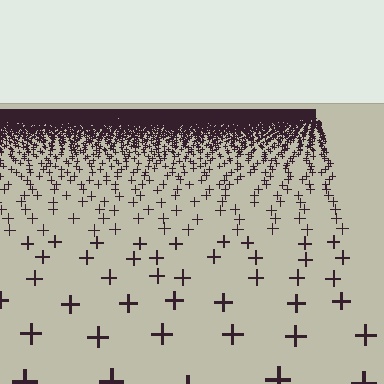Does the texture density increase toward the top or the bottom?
Density increases toward the top.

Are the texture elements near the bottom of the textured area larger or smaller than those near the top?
Larger. Near the bottom, elements are closer to the viewer and appear at a bigger on-screen size.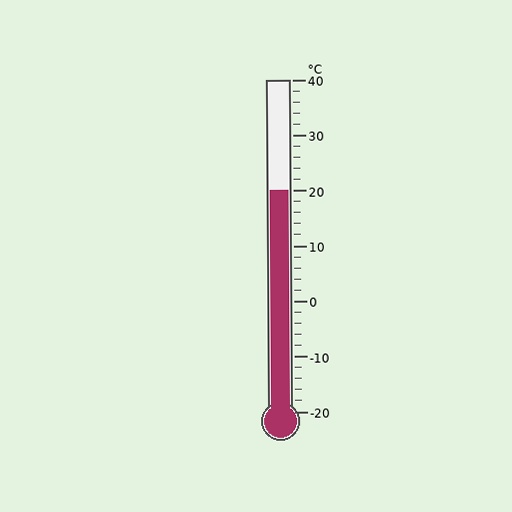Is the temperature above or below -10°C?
The temperature is above -10°C.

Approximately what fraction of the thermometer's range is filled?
The thermometer is filled to approximately 65% of its range.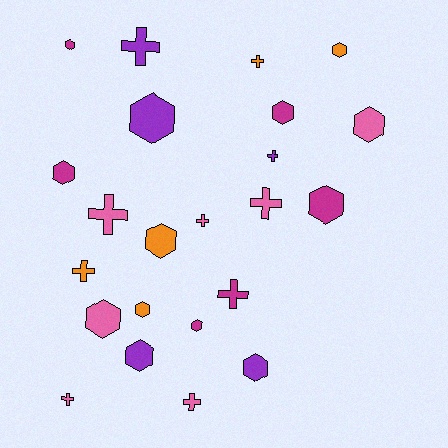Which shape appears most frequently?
Hexagon, with 13 objects.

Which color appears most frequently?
Pink, with 7 objects.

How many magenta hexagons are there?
There are 5 magenta hexagons.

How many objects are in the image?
There are 23 objects.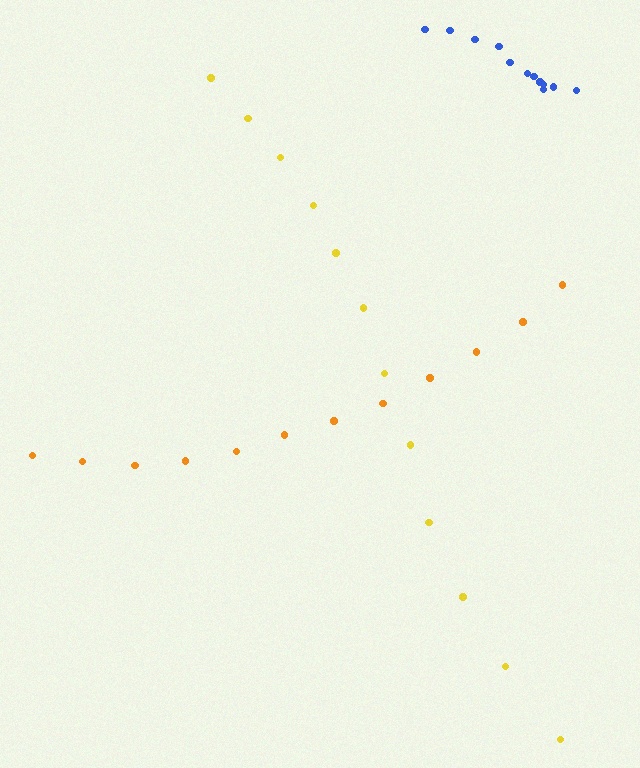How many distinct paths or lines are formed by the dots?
There are 3 distinct paths.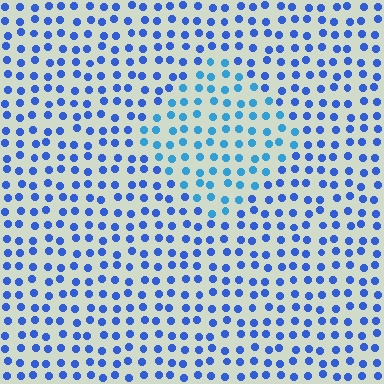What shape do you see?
I see a diamond.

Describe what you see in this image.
The image is filled with small blue elements in a uniform arrangement. A diamond-shaped region is visible where the elements are tinted to a slightly different hue, forming a subtle color boundary.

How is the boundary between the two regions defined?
The boundary is defined purely by a slight shift in hue (about 25 degrees). Spacing, size, and orientation are identical on both sides.